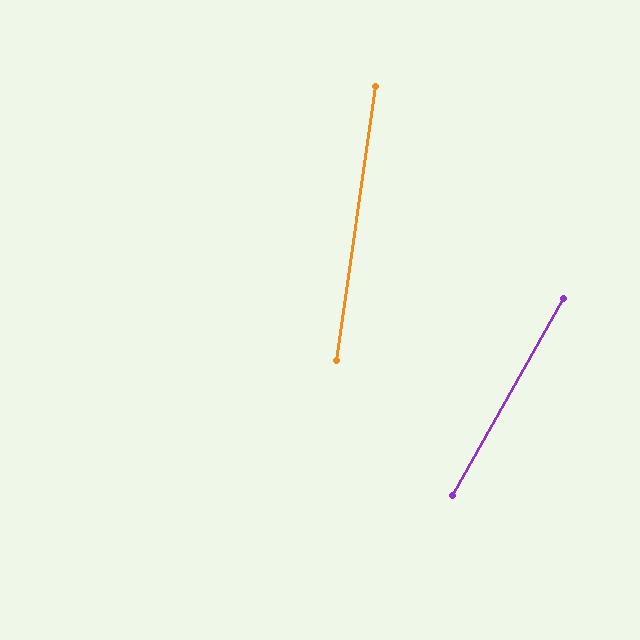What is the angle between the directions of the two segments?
Approximately 21 degrees.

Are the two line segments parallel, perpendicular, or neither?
Neither parallel nor perpendicular — they differ by about 21°.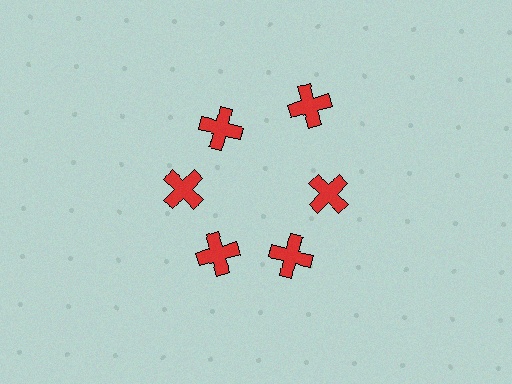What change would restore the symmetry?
The symmetry would be restored by moving it inward, back onto the ring so that all 6 crosses sit at equal angles and equal distance from the center.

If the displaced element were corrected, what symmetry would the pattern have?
It would have 6-fold rotational symmetry — the pattern would map onto itself every 60 degrees.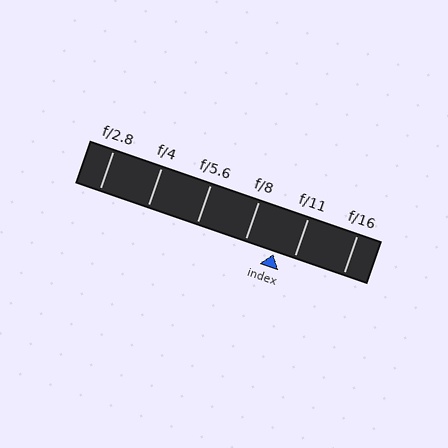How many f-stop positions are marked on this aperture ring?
There are 6 f-stop positions marked.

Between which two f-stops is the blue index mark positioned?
The index mark is between f/8 and f/11.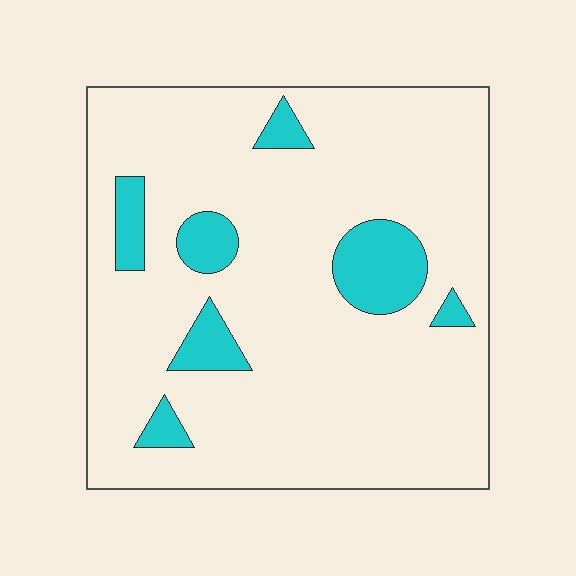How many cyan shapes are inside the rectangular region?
7.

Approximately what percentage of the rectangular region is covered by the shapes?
Approximately 15%.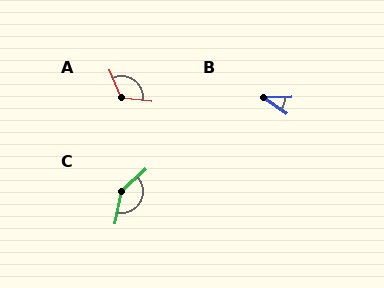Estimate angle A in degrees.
Approximately 120 degrees.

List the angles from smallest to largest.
B (37°), A (120°), C (143°).